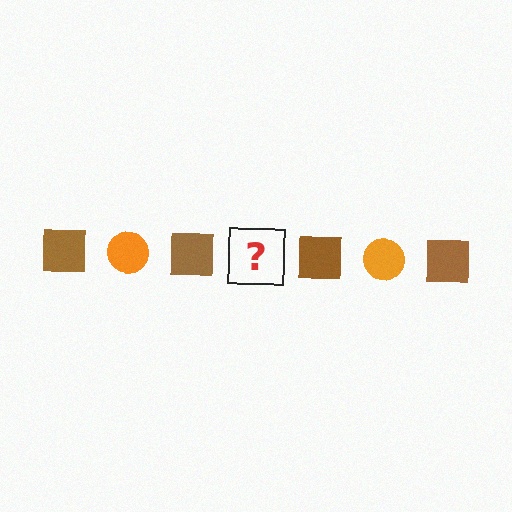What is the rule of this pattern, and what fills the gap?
The rule is that the pattern alternates between brown square and orange circle. The gap should be filled with an orange circle.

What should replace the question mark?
The question mark should be replaced with an orange circle.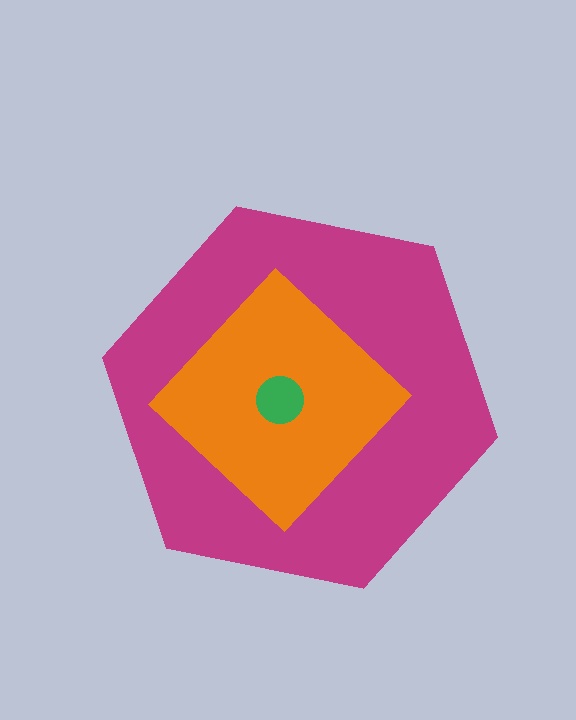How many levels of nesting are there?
3.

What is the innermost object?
The green circle.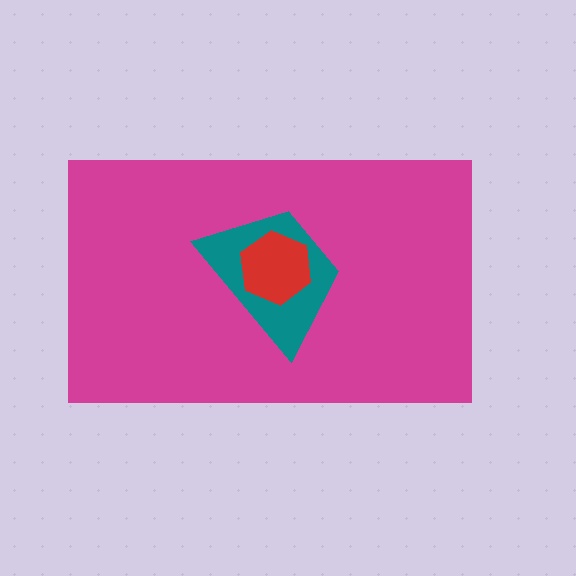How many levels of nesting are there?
3.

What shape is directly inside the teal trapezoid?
The red hexagon.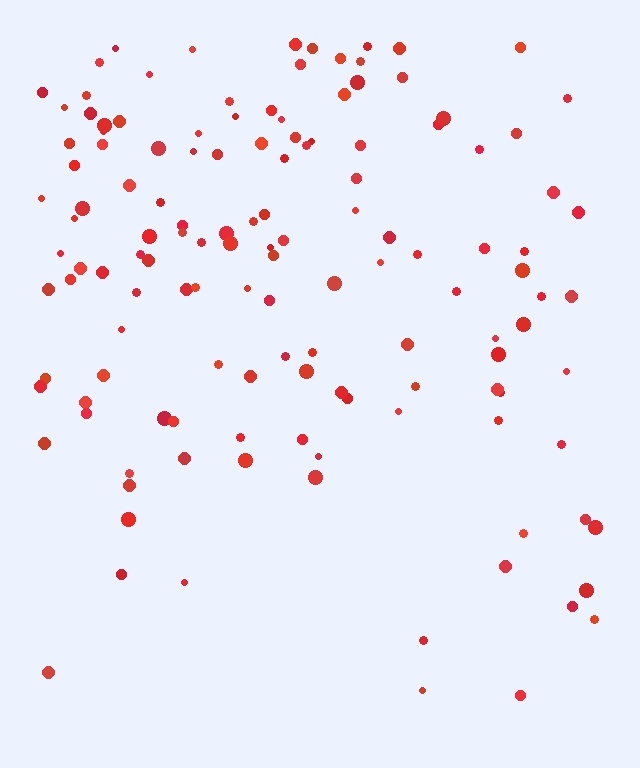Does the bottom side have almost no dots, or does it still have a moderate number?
Still a moderate number, just noticeably fewer than the top.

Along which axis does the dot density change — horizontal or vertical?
Vertical.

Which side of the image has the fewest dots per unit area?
The bottom.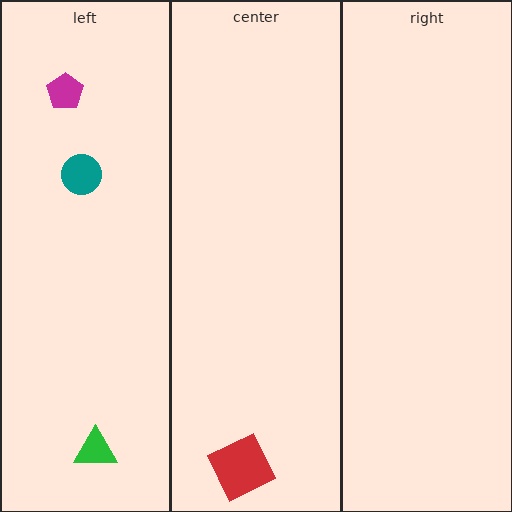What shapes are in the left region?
The teal circle, the green triangle, the magenta pentagon.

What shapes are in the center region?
The red square.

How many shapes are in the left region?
3.